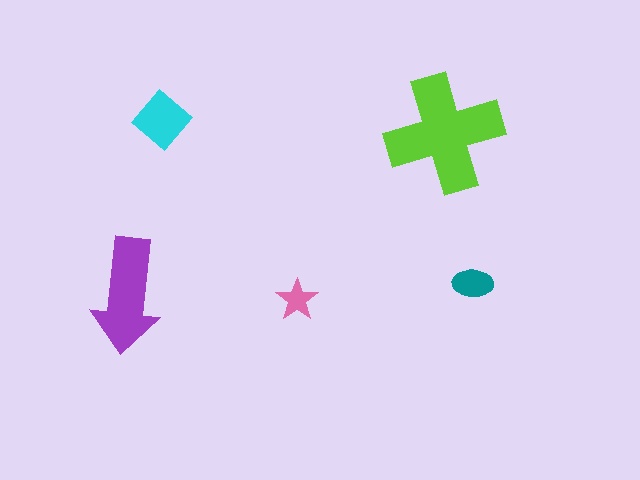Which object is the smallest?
The pink star.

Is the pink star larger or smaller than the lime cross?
Smaller.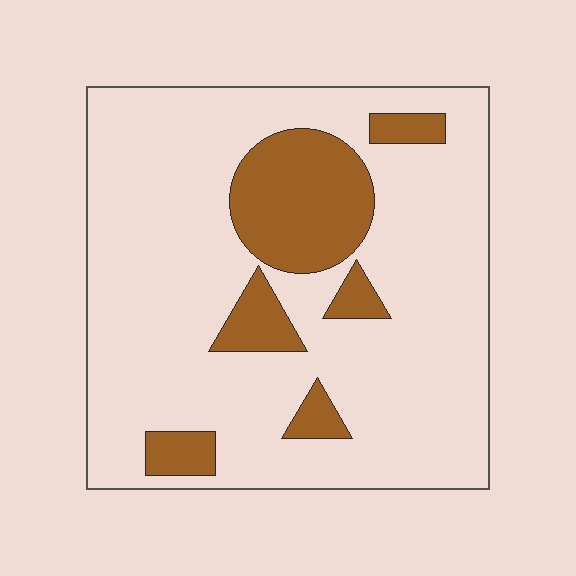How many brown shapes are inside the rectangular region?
6.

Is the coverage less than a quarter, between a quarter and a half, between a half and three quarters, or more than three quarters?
Less than a quarter.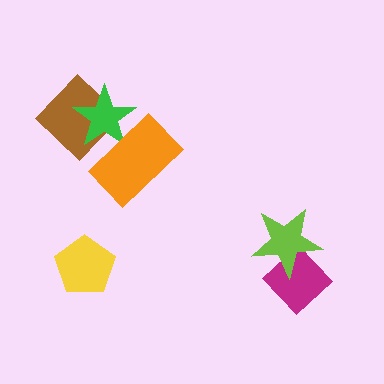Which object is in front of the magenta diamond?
The lime star is in front of the magenta diamond.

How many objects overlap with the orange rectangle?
1 object overlaps with the orange rectangle.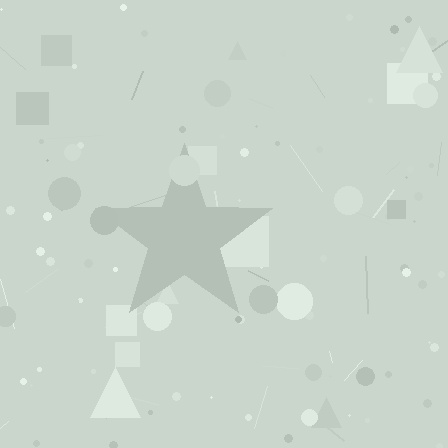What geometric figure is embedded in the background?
A star is embedded in the background.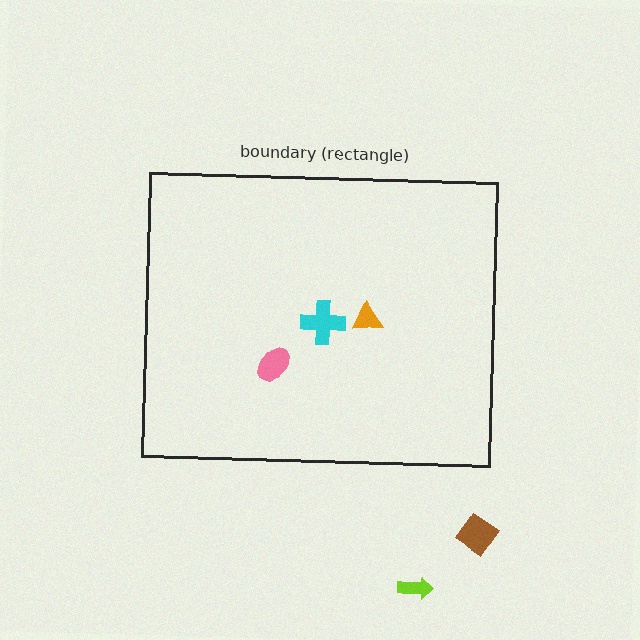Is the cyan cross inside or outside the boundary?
Inside.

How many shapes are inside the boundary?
3 inside, 2 outside.